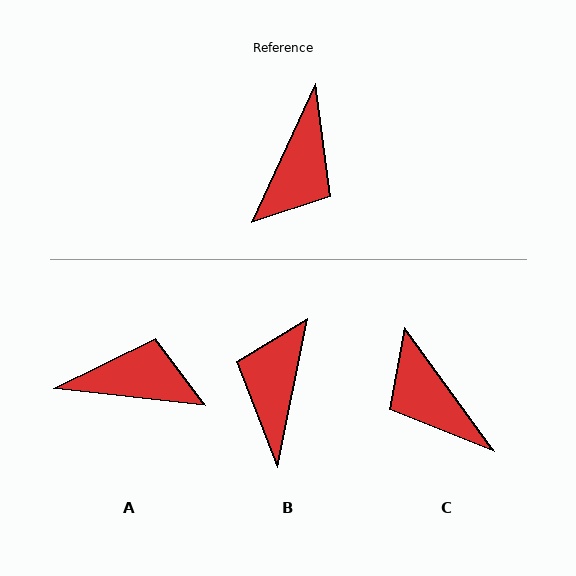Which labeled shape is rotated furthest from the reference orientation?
B, about 167 degrees away.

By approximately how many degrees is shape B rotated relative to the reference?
Approximately 167 degrees clockwise.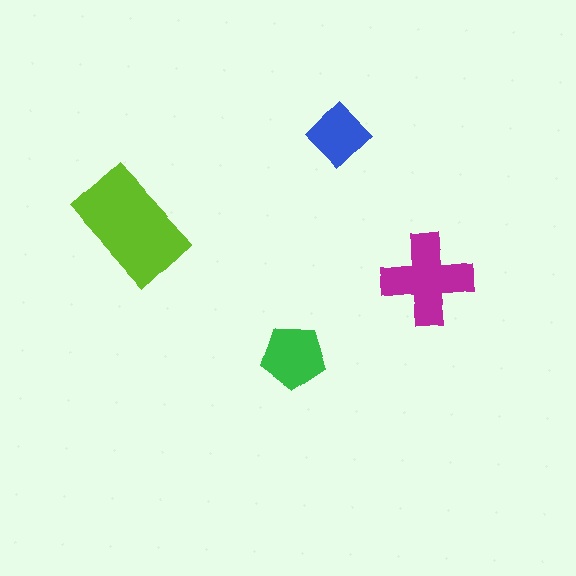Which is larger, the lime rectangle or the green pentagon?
The lime rectangle.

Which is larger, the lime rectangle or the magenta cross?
The lime rectangle.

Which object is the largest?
The lime rectangle.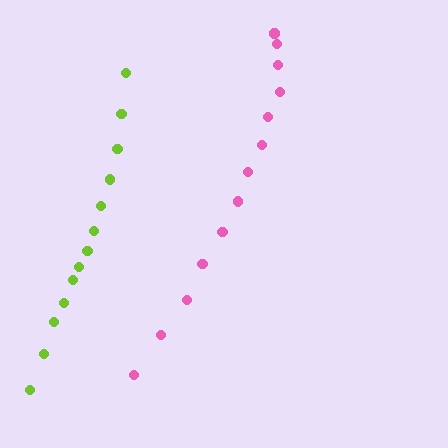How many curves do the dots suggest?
There are 2 distinct paths.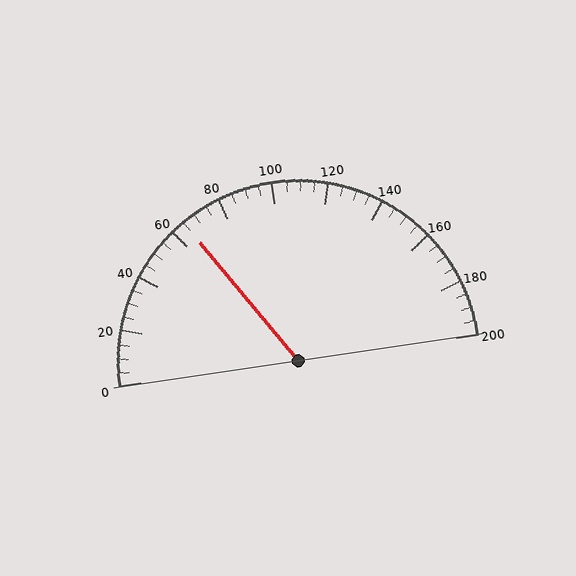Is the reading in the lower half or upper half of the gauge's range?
The reading is in the lower half of the range (0 to 200).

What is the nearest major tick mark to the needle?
The nearest major tick mark is 60.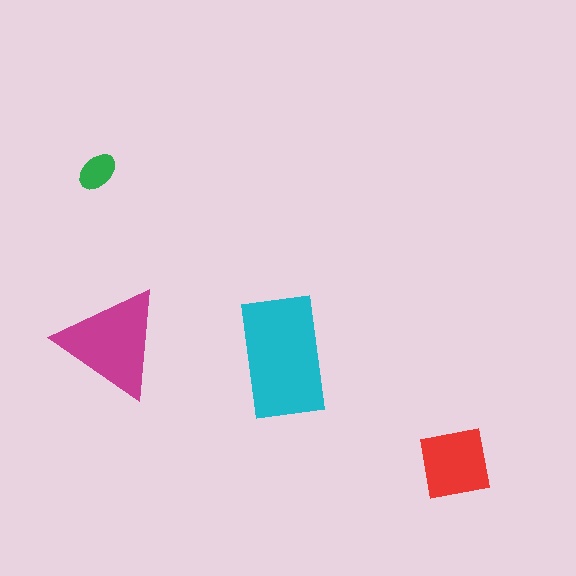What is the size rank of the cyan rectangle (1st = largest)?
1st.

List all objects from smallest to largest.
The green ellipse, the red square, the magenta triangle, the cyan rectangle.